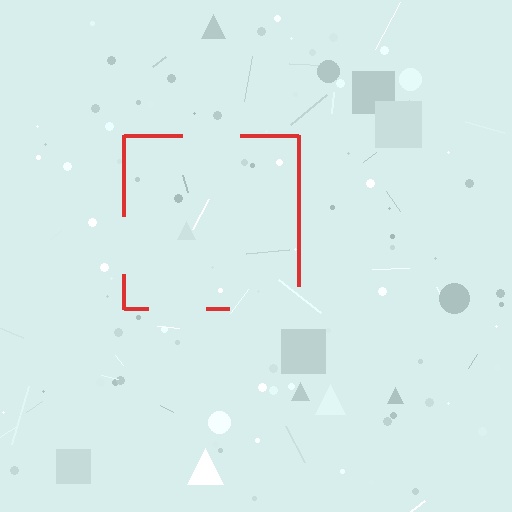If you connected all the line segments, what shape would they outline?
They would outline a square.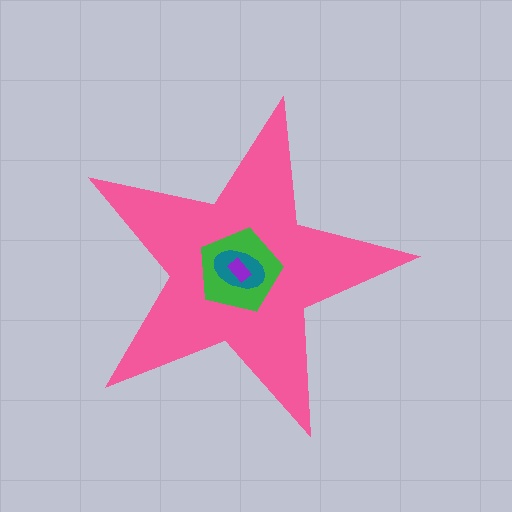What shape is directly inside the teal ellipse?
The purple rectangle.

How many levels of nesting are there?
4.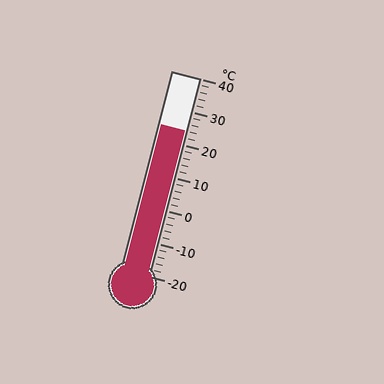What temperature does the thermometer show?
The thermometer shows approximately 24°C.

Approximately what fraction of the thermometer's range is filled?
The thermometer is filled to approximately 75% of its range.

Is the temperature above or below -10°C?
The temperature is above -10°C.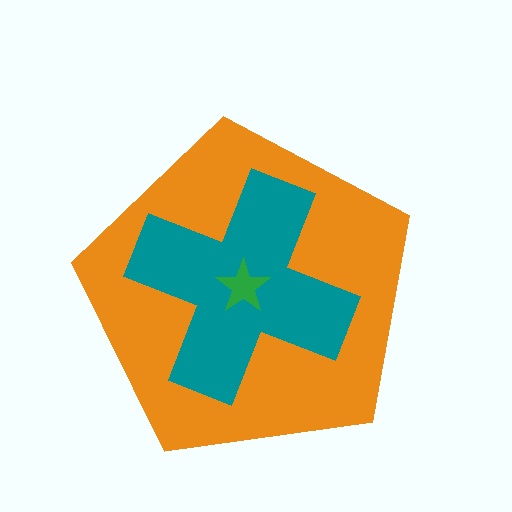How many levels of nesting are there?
3.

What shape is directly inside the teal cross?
The green star.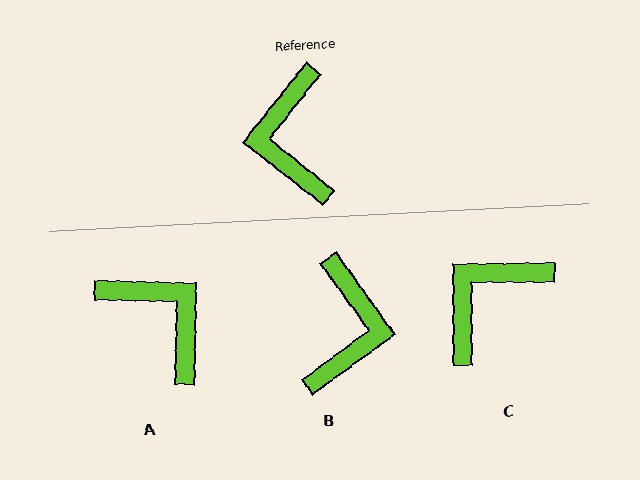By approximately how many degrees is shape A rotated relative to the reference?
Approximately 143 degrees clockwise.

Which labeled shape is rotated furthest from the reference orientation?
B, about 164 degrees away.